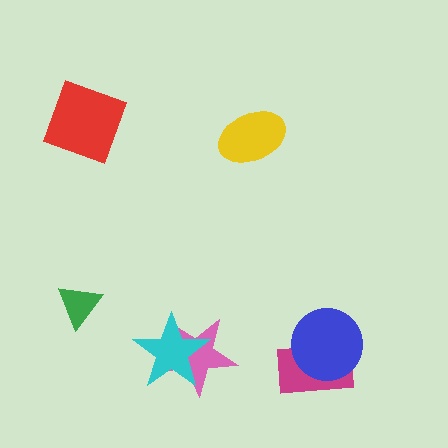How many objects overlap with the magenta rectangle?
1 object overlaps with the magenta rectangle.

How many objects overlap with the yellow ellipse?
0 objects overlap with the yellow ellipse.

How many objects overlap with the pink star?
1 object overlaps with the pink star.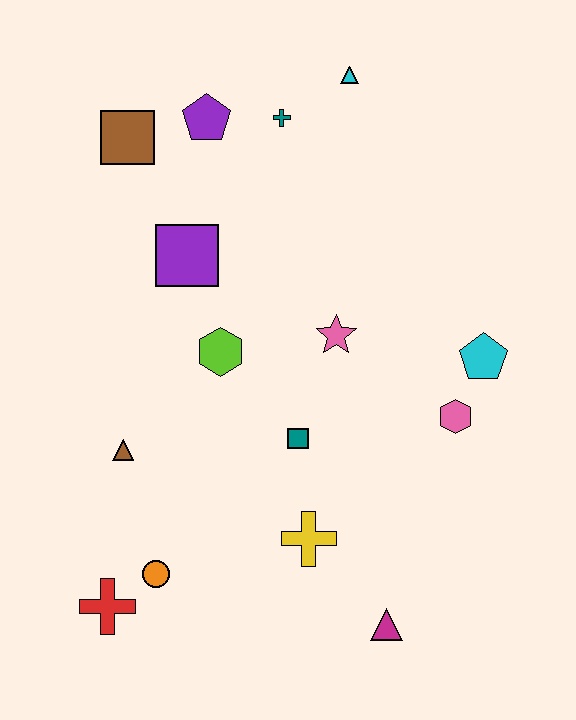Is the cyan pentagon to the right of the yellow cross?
Yes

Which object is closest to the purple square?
The lime hexagon is closest to the purple square.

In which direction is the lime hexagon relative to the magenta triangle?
The lime hexagon is above the magenta triangle.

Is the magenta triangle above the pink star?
No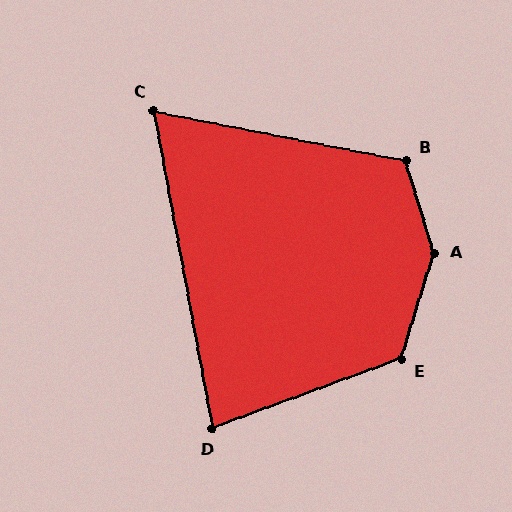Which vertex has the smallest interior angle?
C, at approximately 68 degrees.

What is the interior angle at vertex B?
Approximately 118 degrees (obtuse).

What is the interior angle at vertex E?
Approximately 127 degrees (obtuse).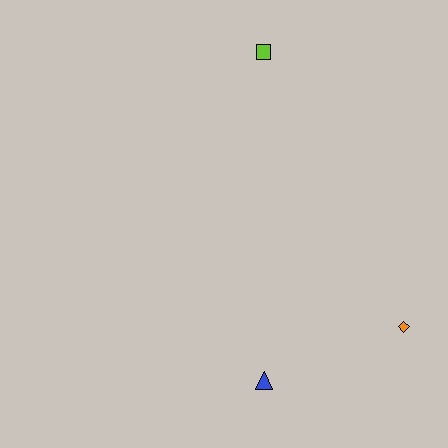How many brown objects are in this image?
There are no brown objects.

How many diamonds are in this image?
There is 1 diamond.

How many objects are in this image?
There are 3 objects.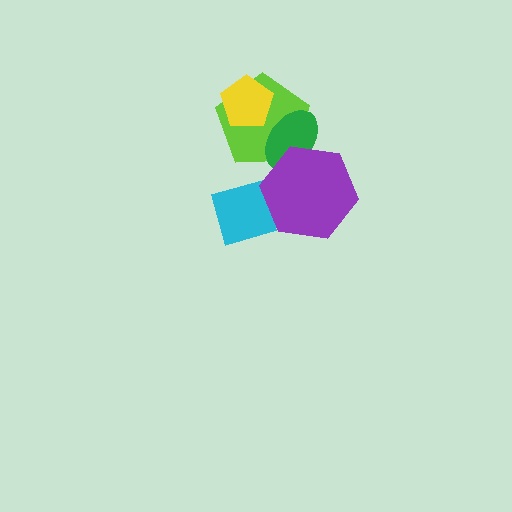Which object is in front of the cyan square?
The purple hexagon is in front of the cyan square.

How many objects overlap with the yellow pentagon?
1 object overlaps with the yellow pentagon.